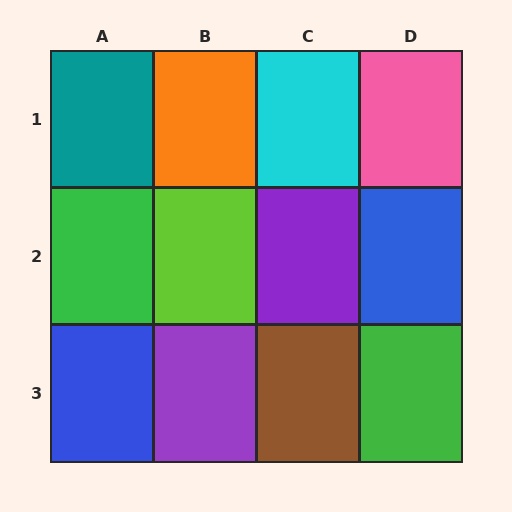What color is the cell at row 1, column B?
Orange.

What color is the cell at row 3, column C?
Brown.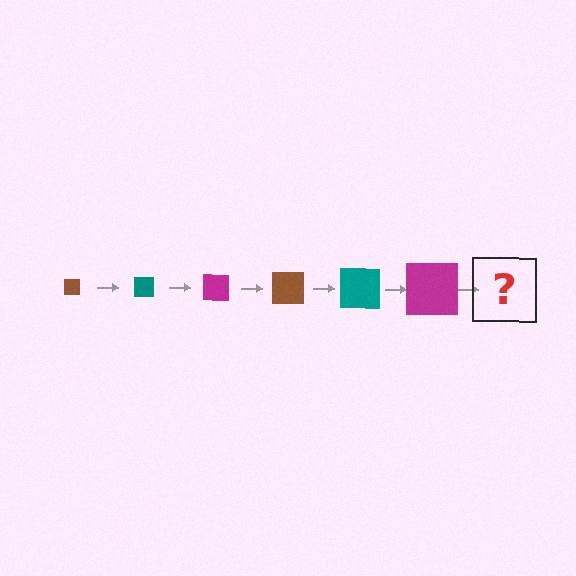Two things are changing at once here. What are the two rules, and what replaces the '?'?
The two rules are that the square grows larger each step and the color cycles through brown, teal, and magenta. The '?' should be a brown square, larger than the previous one.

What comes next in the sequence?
The next element should be a brown square, larger than the previous one.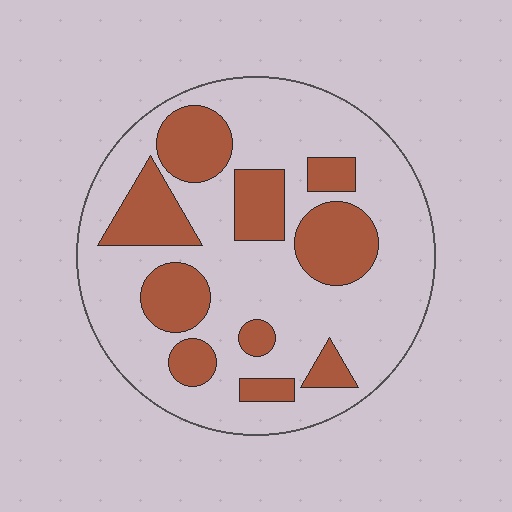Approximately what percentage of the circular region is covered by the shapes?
Approximately 30%.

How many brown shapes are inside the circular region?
10.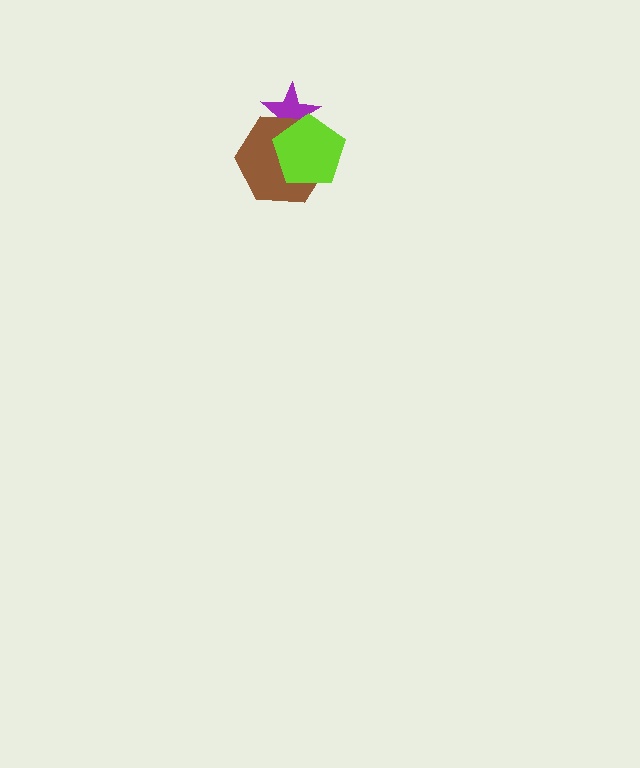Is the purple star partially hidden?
Yes, it is partially covered by another shape.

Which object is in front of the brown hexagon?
The lime pentagon is in front of the brown hexagon.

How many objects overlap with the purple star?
2 objects overlap with the purple star.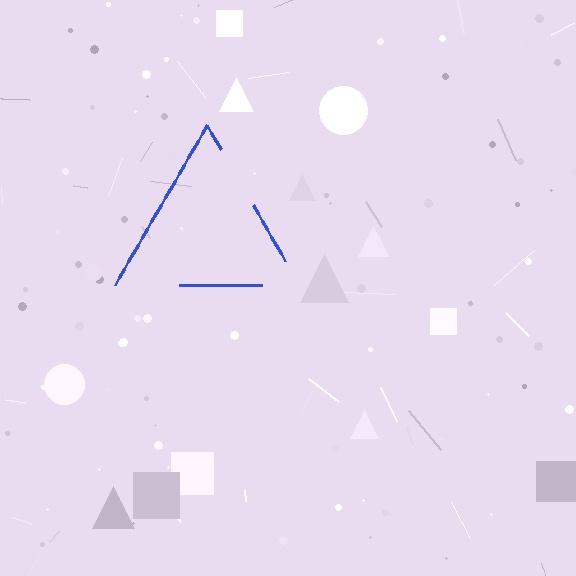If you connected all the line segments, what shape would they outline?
They would outline a triangle.